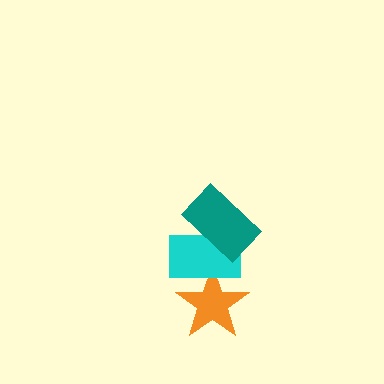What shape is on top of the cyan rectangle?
The teal rectangle is on top of the cyan rectangle.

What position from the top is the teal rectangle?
The teal rectangle is 1st from the top.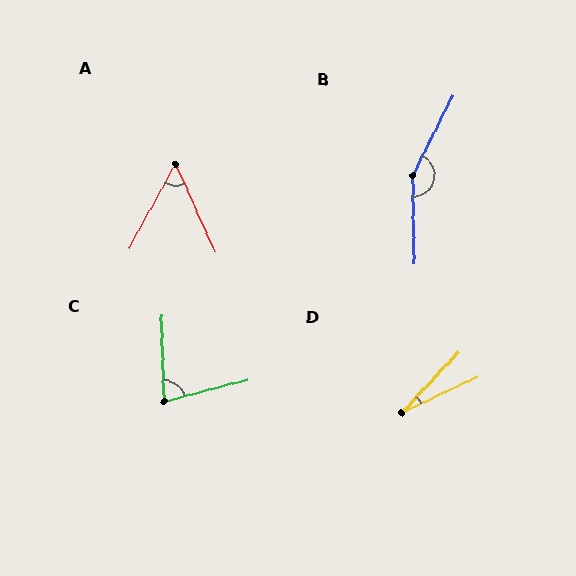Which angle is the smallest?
D, at approximately 21 degrees.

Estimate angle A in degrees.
Approximately 53 degrees.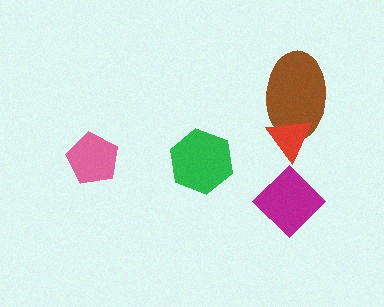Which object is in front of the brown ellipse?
The red triangle is in front of the brown ellipse.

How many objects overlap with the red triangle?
1 object overlaps with the red triangle.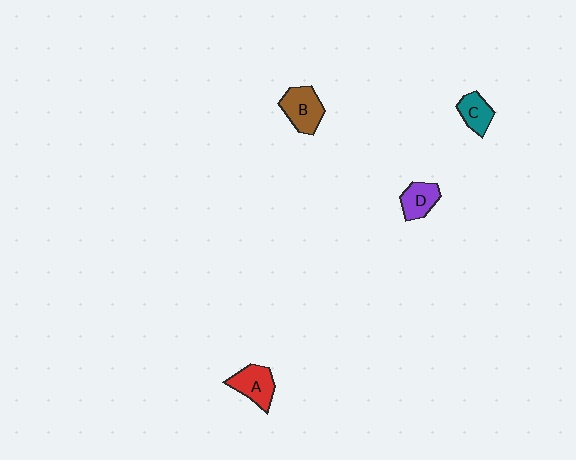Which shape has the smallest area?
Shape C (teal).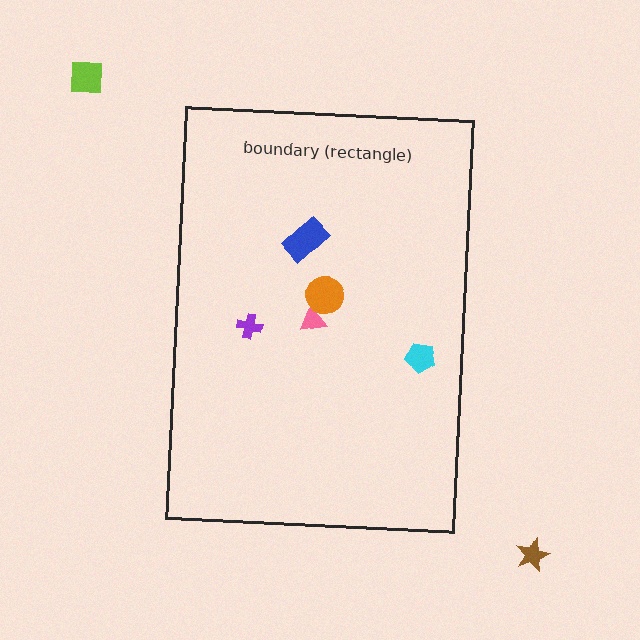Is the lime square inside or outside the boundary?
Outside.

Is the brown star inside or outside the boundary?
Outside.